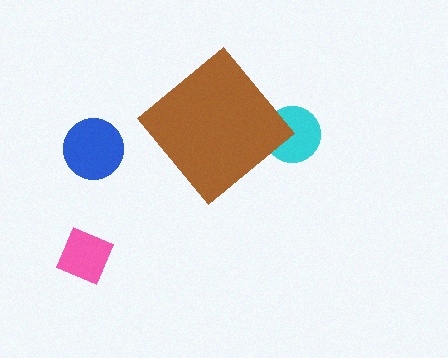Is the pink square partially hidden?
No, the pink square is fully visible.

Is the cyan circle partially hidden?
Yes, the cyan circle is partially hidden behind the brown diamond.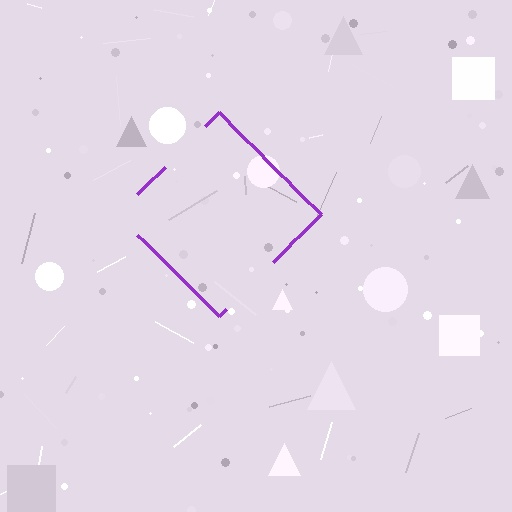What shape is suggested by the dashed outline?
The dashed outline suggests a diamond.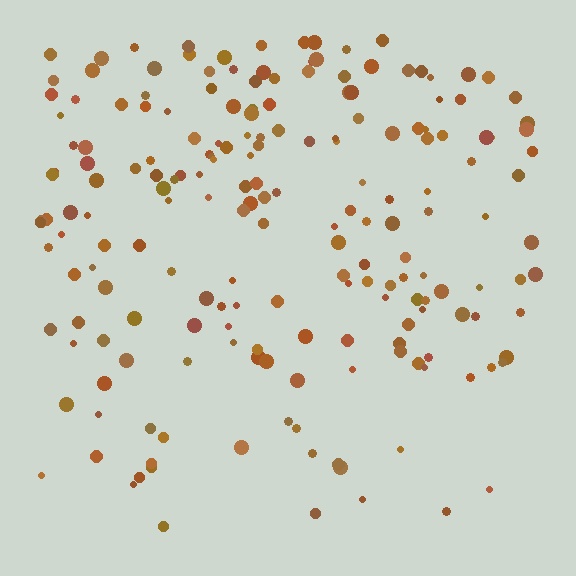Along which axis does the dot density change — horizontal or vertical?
Vertical.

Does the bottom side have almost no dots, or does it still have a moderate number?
Still a moderate number, just noticeably fewer than the top.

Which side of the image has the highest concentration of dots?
The top.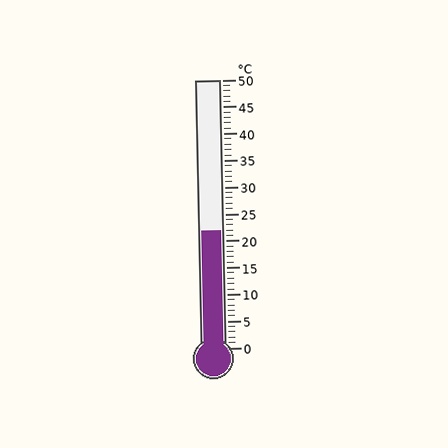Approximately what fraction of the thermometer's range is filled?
The thermometer is filled to approximately 45% of its range.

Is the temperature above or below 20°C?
The temperature is above 20°C.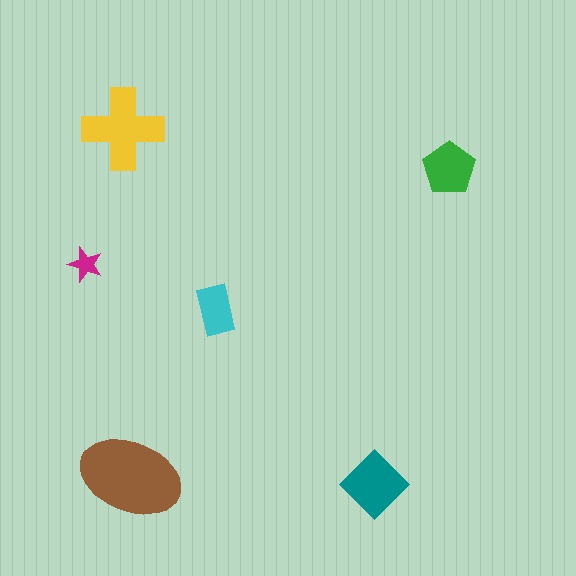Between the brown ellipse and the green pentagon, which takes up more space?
The brown ellipse.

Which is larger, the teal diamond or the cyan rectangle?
The teal diamond.